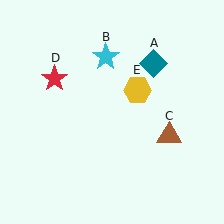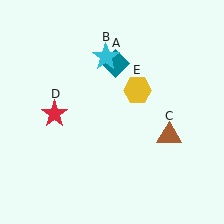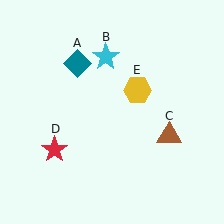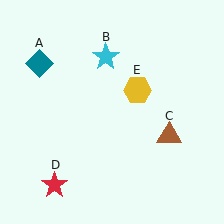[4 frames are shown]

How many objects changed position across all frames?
2 objects changed position: teal diamond (object A), red star (object D).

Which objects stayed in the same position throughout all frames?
Cyan star (object B) and brown triangle (object C) and yellow hexagon (object E) remained stationary.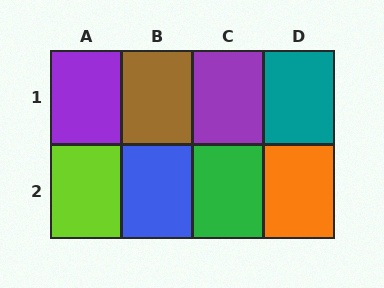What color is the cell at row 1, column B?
Brown.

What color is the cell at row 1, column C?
Purple.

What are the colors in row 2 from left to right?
Lime, blue, green, orange.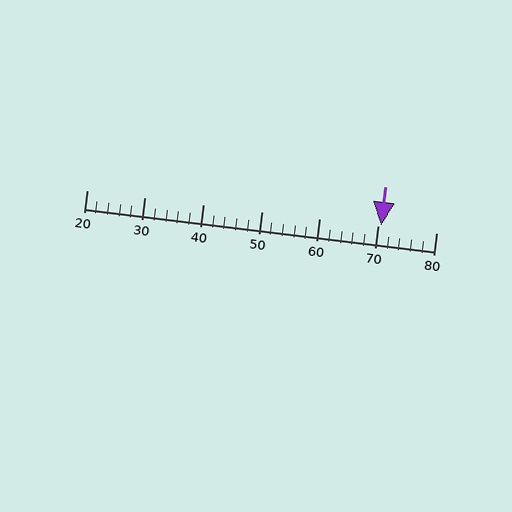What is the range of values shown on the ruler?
The ruler shows values from 20 to 80.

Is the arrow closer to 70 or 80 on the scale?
The arrow is closer to 70.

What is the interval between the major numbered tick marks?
The major tick marks are spaced 10 units apart.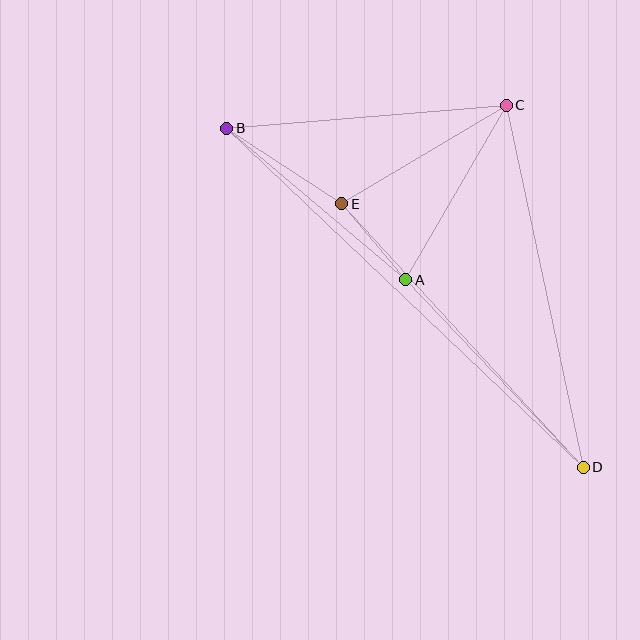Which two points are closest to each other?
Points A and E are closest to each other.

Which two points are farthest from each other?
Points B and D are farthest from each other.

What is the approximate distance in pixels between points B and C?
The distance between B and C is approximately 280 pixels.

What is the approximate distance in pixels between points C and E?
The distance between C and E is approximately 192 pixels.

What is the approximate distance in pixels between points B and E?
The distance between B and E is approximately 137 pixels.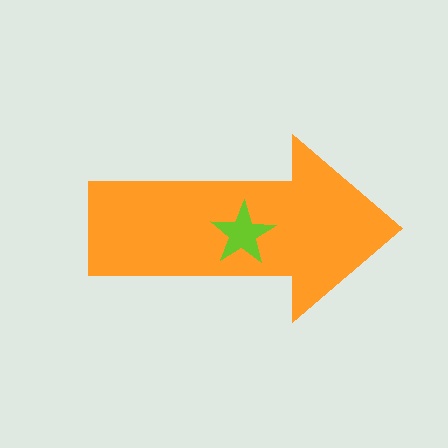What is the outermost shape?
The orange arrow.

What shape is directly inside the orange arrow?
The lime star.